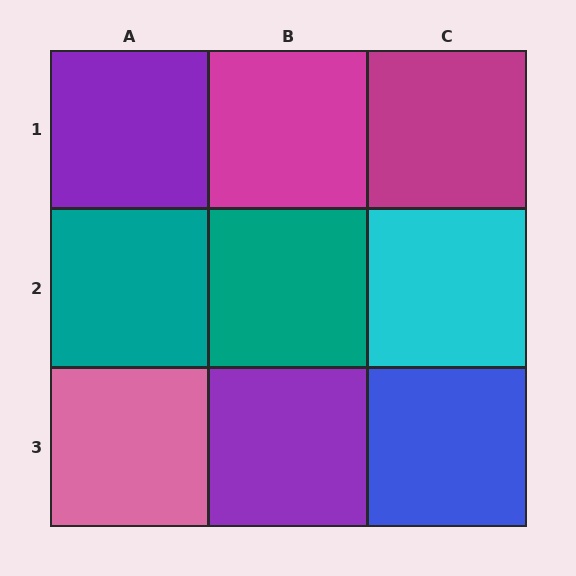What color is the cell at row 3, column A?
Pink.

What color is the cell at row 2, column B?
Teal.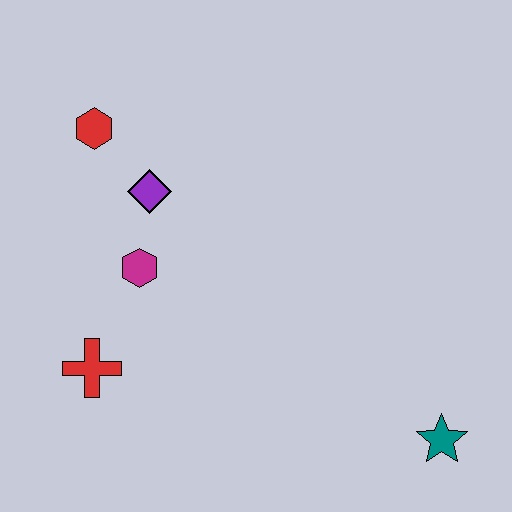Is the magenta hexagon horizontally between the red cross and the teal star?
Yes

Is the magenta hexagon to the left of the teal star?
Yes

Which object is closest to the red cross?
The magenta hexagon is closest to the red cross.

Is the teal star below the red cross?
Yes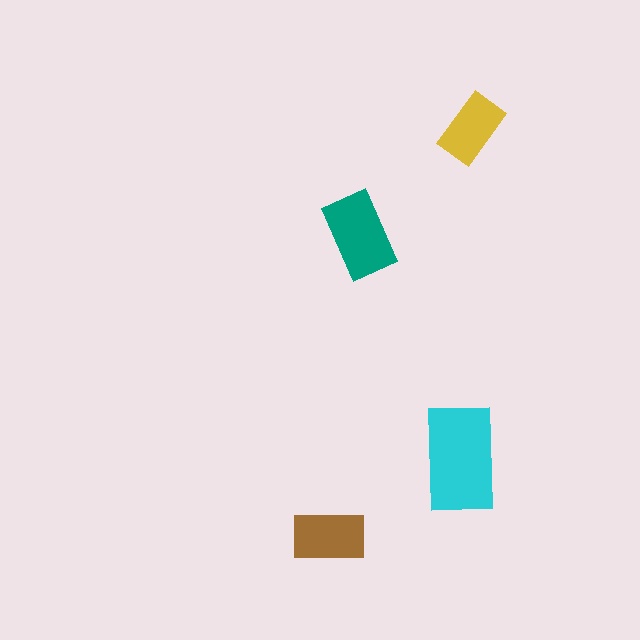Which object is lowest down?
The brown rectangle is bottommost.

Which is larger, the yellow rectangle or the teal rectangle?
The teal one.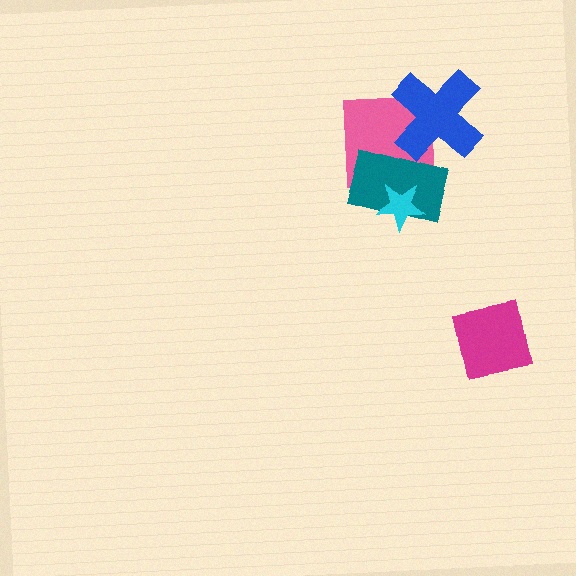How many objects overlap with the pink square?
2 objects overlap with the pink square.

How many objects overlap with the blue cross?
2 objects overlap with the blue cross.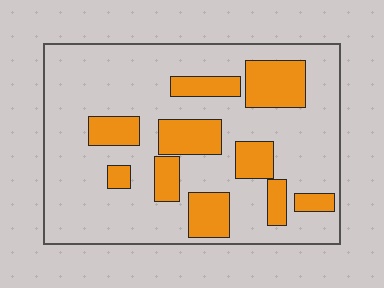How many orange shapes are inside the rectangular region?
10.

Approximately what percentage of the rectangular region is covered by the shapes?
Approximately 25%.